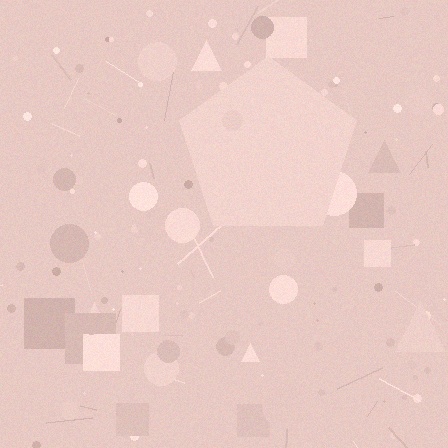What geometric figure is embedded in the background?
A pentagon is embedded in the background.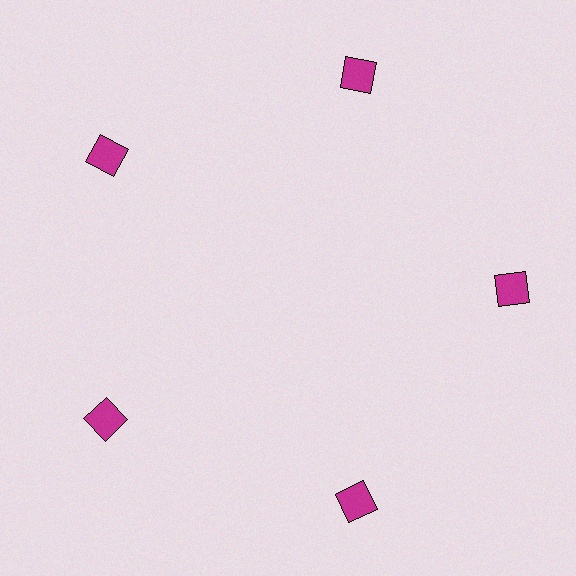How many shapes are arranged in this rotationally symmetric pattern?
There are 5 shapes, arranged in 5 groups of 1.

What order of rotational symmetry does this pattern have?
This pattern has 5-fold rotational symmetry.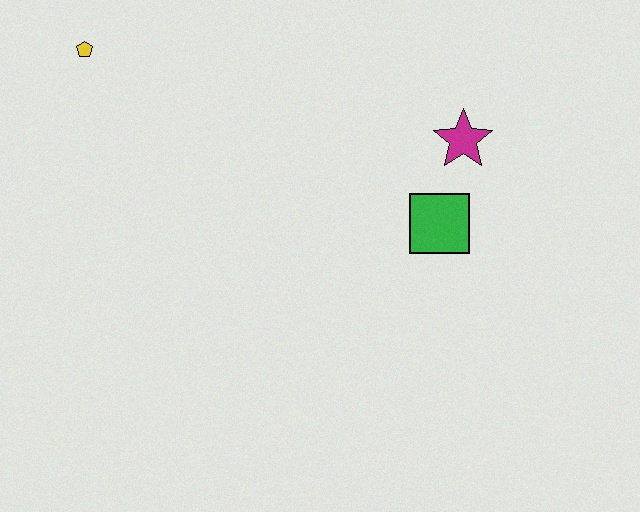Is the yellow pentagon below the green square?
No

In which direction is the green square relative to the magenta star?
The green square is below the magenta star.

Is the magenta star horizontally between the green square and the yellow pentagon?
No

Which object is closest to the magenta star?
The green square is closest to the magenta star.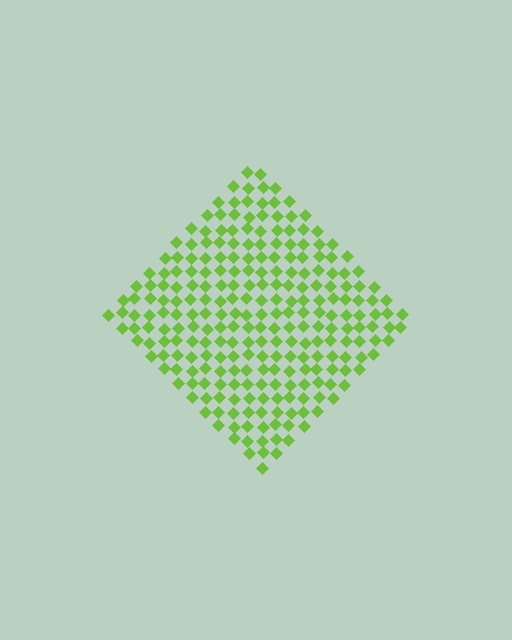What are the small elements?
The small elements are diamonds.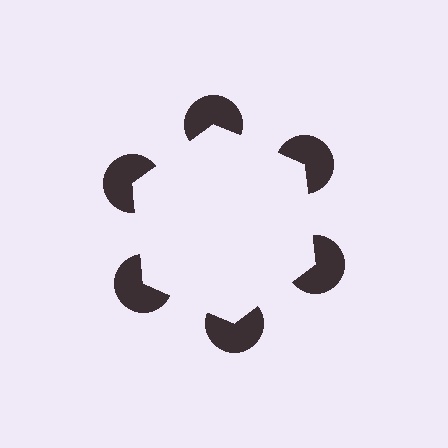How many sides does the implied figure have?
6 sides.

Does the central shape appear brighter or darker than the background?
It typically appears slightly brighter than the background, even though no actual brightness change is drawn.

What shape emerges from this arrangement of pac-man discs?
An illusory hexagon — its edges are inferred from the aligned wedge cuts in the pac-man discs, not physically drawn.